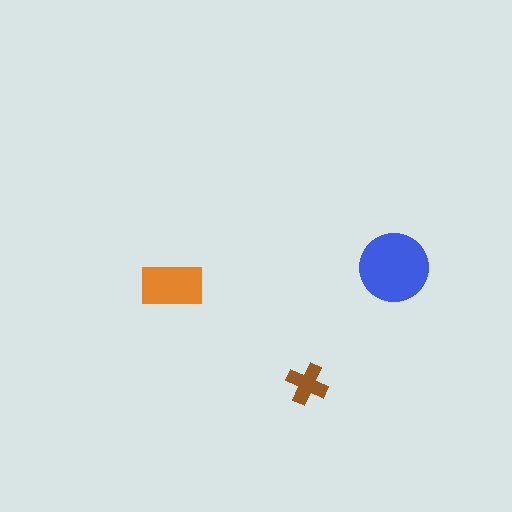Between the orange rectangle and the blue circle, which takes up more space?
The blue circle.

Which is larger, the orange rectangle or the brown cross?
The orange rectangle.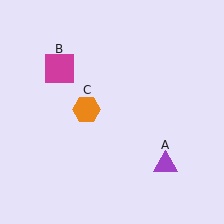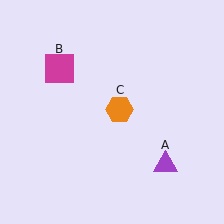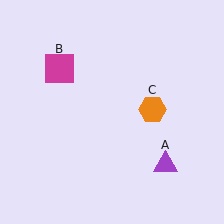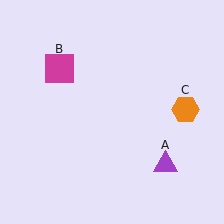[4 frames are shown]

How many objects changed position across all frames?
1 object changed position: orange hexagon (object C).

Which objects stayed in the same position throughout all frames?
Purple triangle (object A) and magenta square (object B) remained stationary.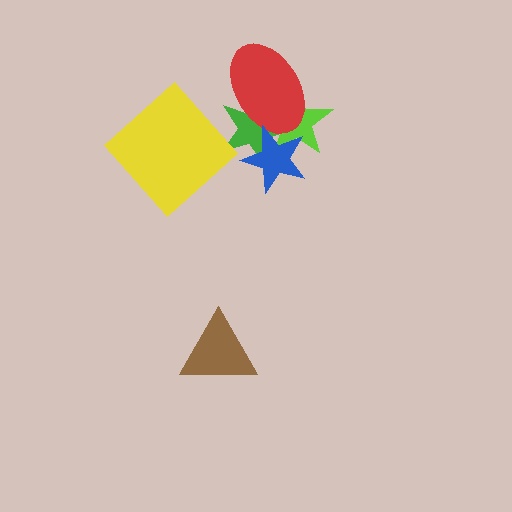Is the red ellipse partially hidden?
Yes, it is partially covered by another shape.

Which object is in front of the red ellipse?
The blue star is in front of the red ellipse.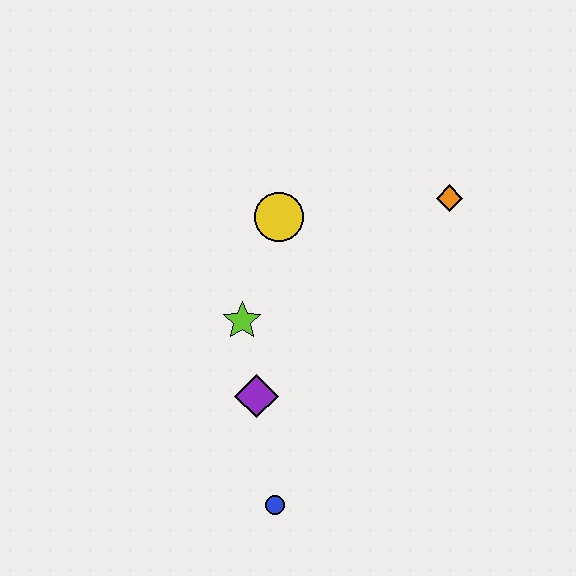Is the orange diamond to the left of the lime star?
No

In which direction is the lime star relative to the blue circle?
The lime star is above the blue circle.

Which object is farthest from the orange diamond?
The blue circle is farthest from the orange diamond.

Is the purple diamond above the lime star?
No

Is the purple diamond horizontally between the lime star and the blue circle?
Yes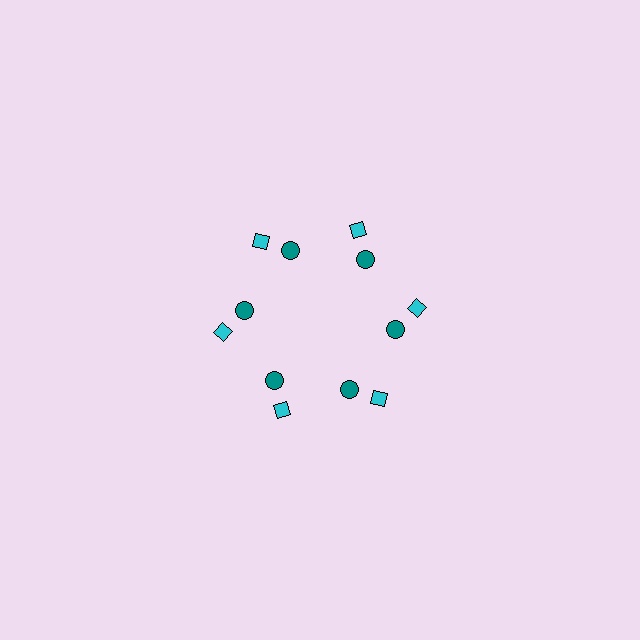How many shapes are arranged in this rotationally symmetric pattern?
There are 12 shapes, arranged in 6 groups of 2.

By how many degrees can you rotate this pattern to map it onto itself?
The pattern maps onto itself every 60 degrees of rotation.